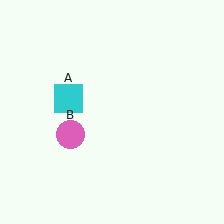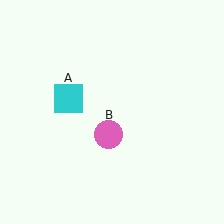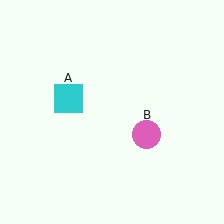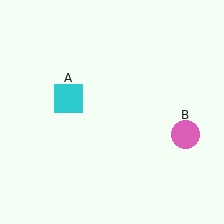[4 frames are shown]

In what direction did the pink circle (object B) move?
The pink circle (object B) moved right.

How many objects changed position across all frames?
1 object changed position: pink circle (object B).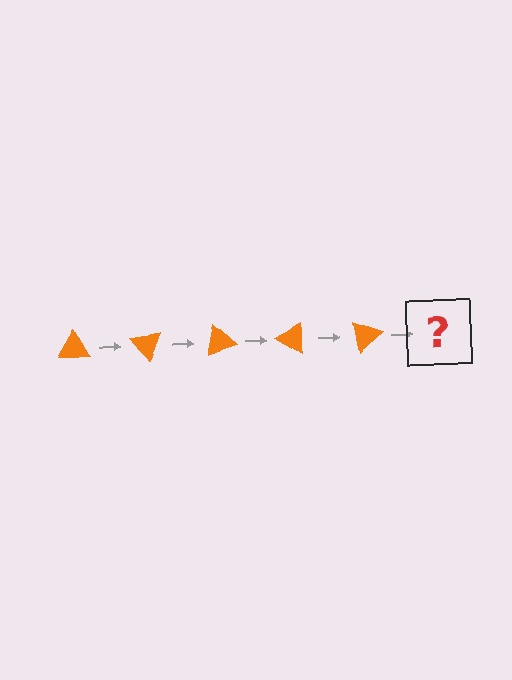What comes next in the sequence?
The next element should be an orange triangle rotated 250 degrees.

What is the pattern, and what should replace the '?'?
The pattern is that the triangle rotates 50 degrees each step. The '?' should be an orange triangle rotated 250 degrees.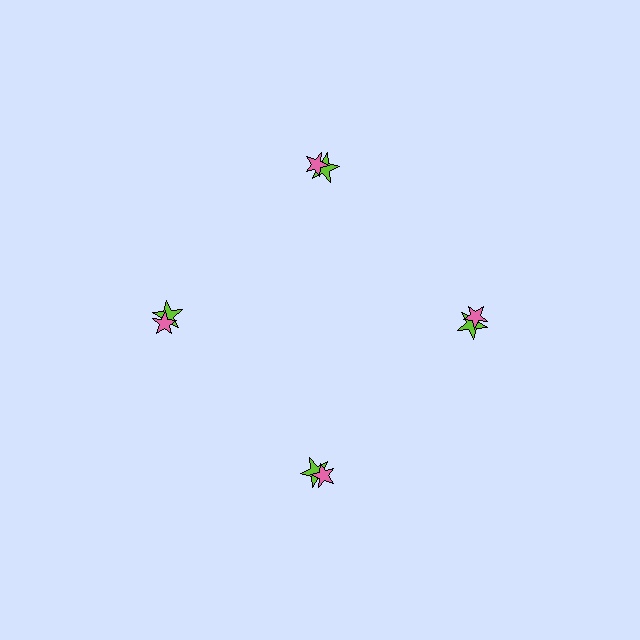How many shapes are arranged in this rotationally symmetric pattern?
There are 8 shapes, arranged in 4 groups of 2.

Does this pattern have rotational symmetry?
Yes, this pattern has 4-fold rotational symmetry. It looks the same after rotating 90 degrees around the center.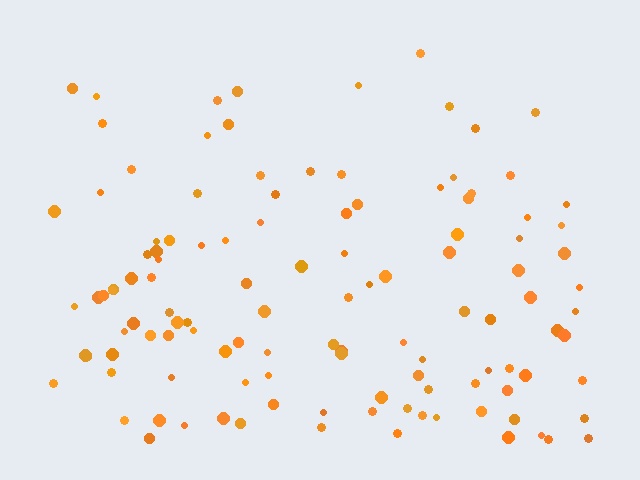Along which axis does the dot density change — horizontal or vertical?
Vertical.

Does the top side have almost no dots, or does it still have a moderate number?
Still a moderate number, just noticeably fewer than the bottom.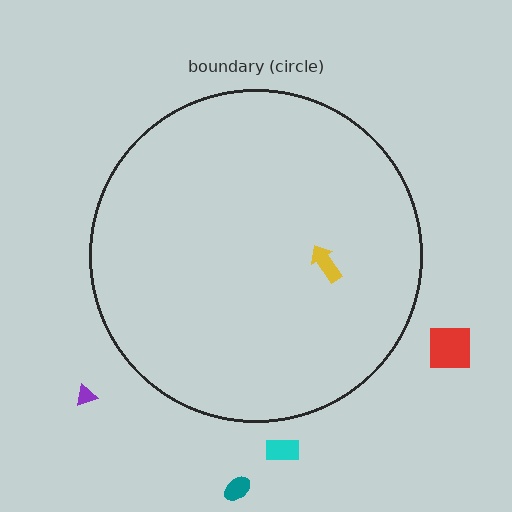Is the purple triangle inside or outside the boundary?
Outside.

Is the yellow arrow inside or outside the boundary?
Inside.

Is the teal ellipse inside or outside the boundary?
Outside.